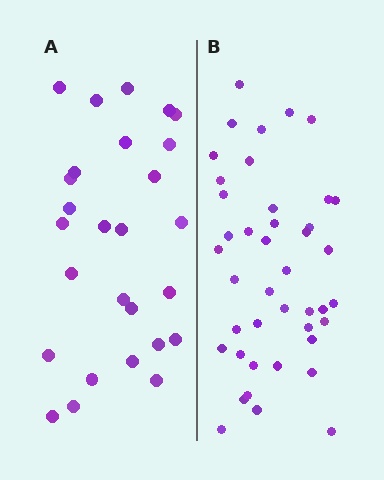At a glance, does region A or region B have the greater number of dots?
Region B (the right region) has more dots.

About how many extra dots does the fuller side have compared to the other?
Region B has approximately 15 more dots than region A.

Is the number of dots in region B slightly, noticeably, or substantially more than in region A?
Region B has substantially more. The ratio is roughly 1.6 to 1.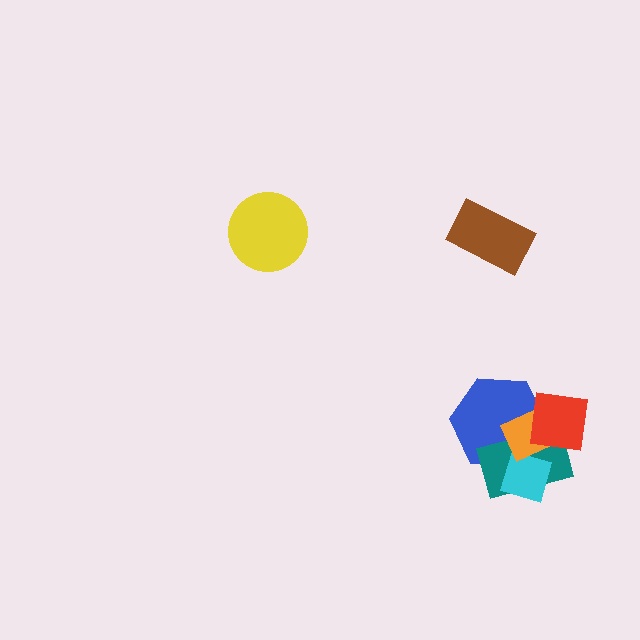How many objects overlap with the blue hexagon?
4 objects overlap with the blue hexagon.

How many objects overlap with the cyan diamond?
3 objects overlap with the cyan diamond.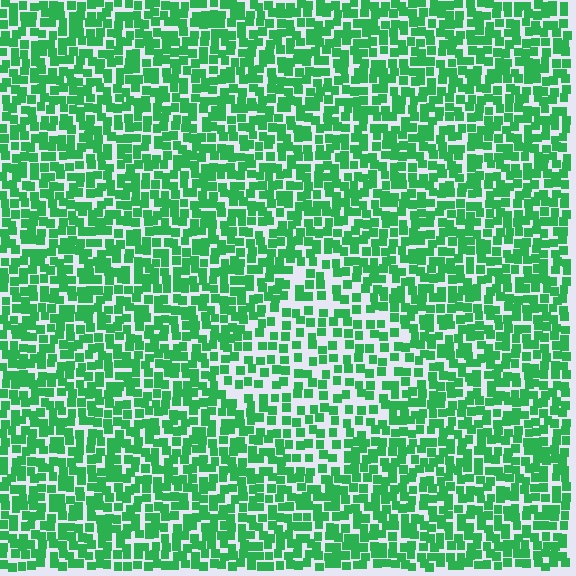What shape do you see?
I see a diamond.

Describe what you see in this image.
The image contains small green elements arranged at two different densities. A diamond-shaped region is visible where the elements are less densely packed than the surrounding area.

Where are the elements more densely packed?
The elements are more densely packed outside the diamond boundary.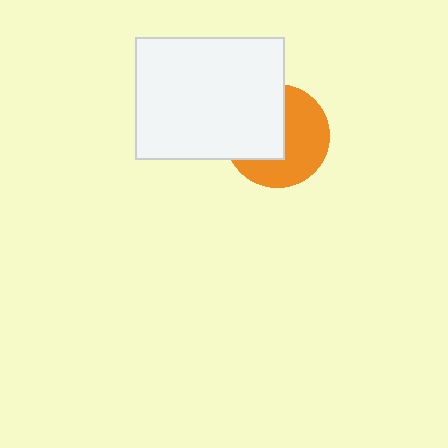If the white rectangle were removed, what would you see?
You would see the complete orange circle.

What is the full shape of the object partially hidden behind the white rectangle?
The partially hidden object is an orange circle.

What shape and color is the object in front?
The object in front is a white rectangle.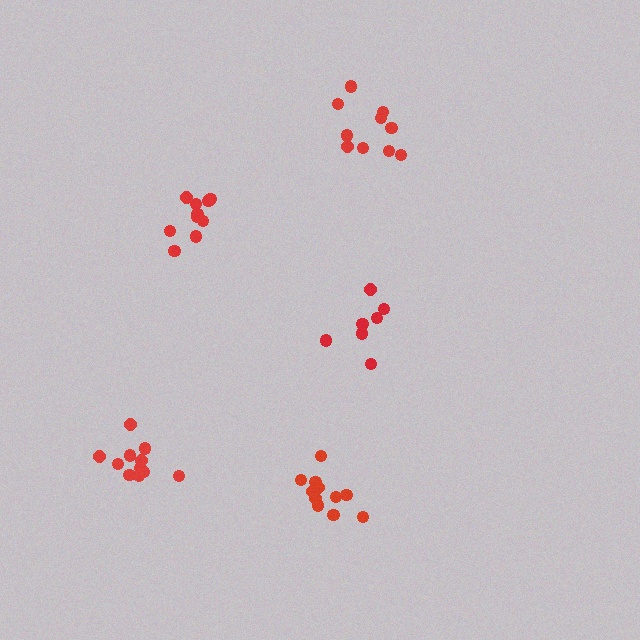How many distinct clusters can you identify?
There are 5 distinct clusters.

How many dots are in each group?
Group 1: 11 dots, Group 2: 7 dots, Group 3: 10 dots, Group 4: 10 dots, Group 5: 11 dots (49 total).